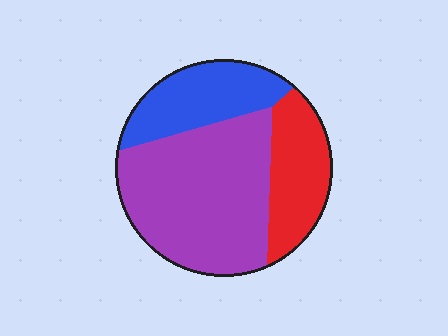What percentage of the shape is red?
Red takes up about one quarter (1/4) of the shape.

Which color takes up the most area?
Purple, at roughly 55%.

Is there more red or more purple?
Purple.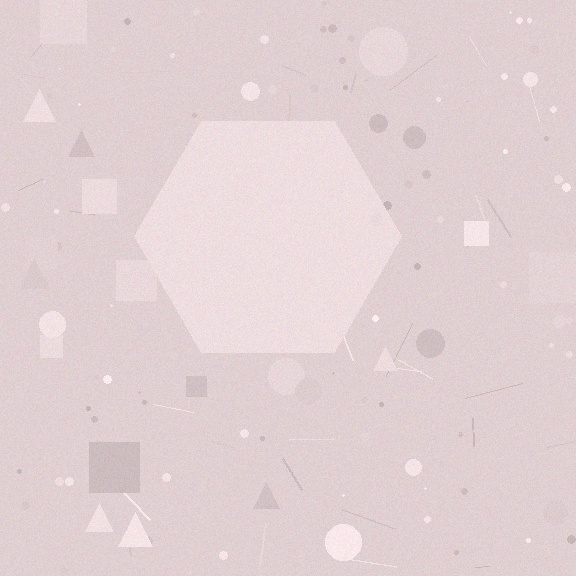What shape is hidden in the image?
A hexagon is hidden in the image.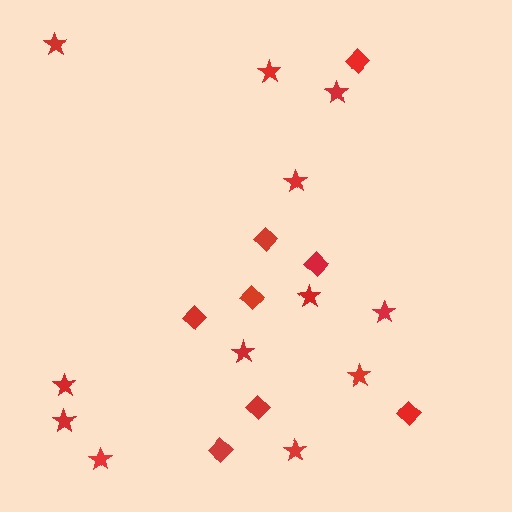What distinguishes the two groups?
There are 2 groups: one group of stars (12) and one group of diamonds (8).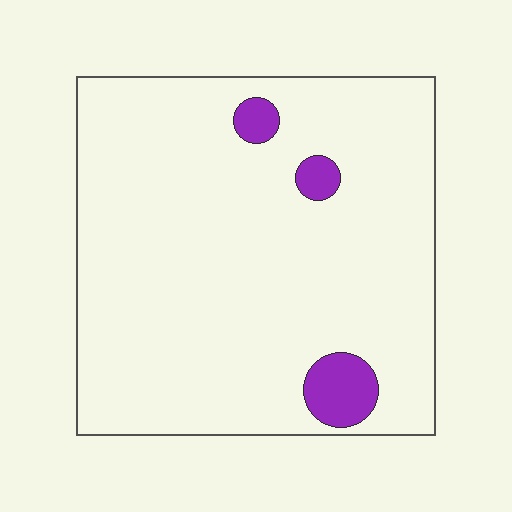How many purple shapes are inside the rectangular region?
3.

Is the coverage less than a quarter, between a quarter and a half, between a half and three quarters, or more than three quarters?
Less than a quarter.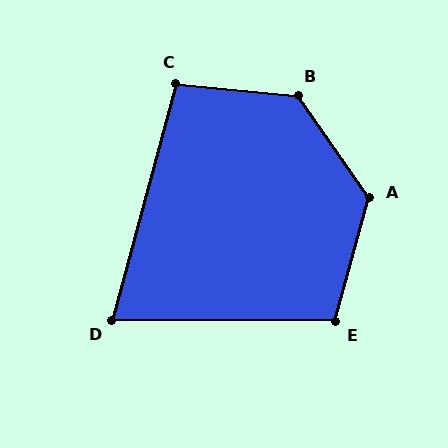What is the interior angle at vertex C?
Approximately 100 degrees (obtuse).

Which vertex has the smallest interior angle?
D, at approximately 75 degrees.